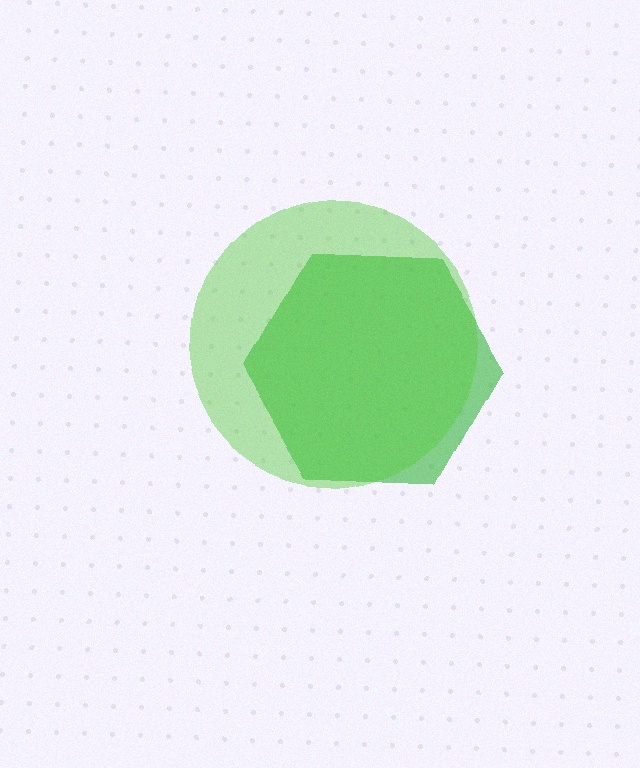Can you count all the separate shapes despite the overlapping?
Yes, there are 2 separate shapes.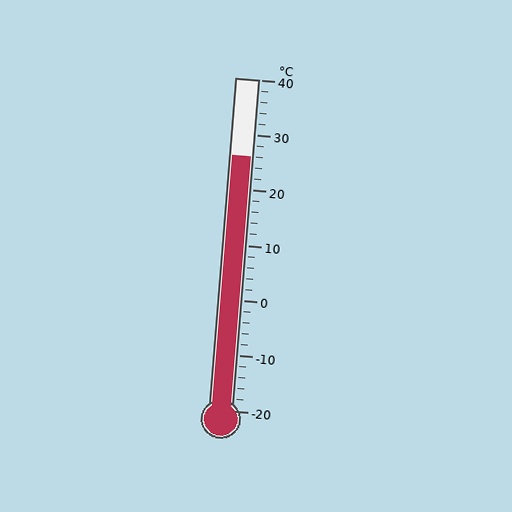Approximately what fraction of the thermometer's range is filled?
The thermometer is filled to approximately 75% of its range.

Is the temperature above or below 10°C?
The temperature is above 10°C.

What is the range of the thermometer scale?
The thermometer scale ranges from -20°C to 40°C.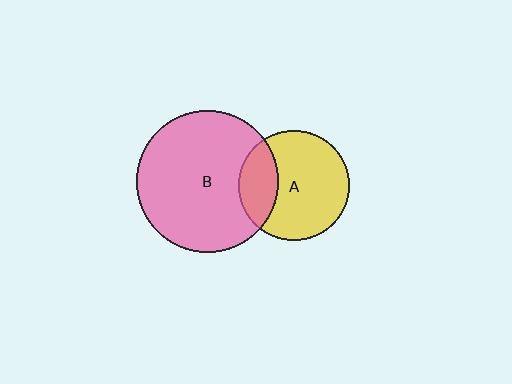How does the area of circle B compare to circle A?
Approximately 1.6 times.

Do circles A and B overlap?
Yes.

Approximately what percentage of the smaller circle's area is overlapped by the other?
Approximately 25%.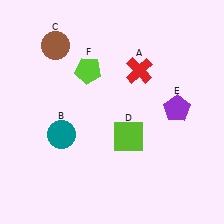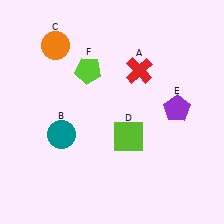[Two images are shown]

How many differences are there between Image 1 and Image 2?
There is 1 difference between the two images.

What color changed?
The circle (C) changed from brown in Image 1 to orange in Image 2.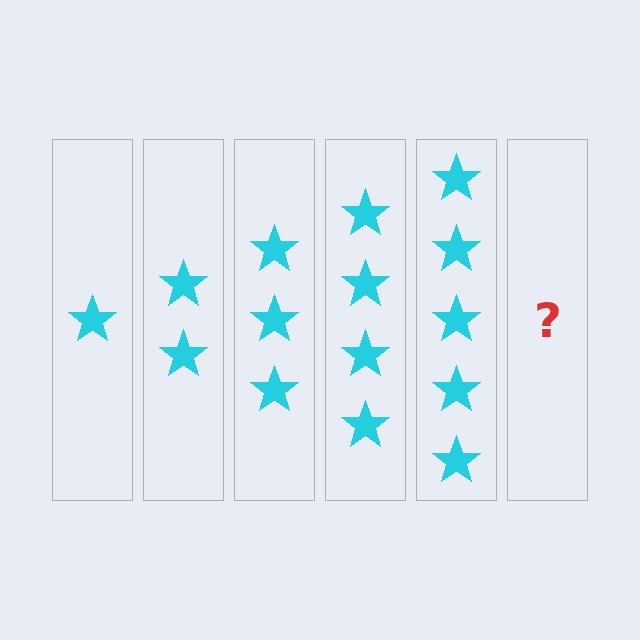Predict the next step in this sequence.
The next step is 6 stars.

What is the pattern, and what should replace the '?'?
The pattern is that each step adds one more star. The '?' should be 6 stars.